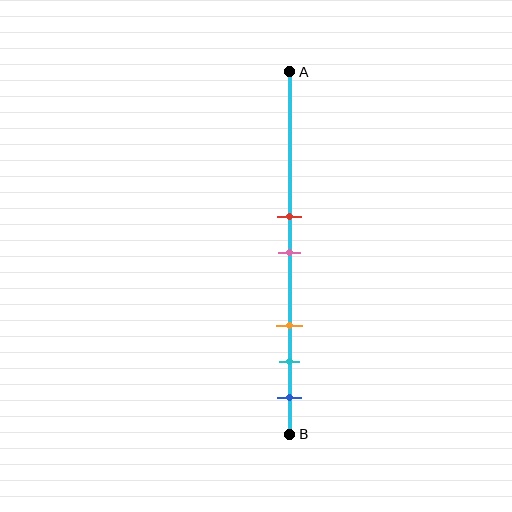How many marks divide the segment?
There are 5 marks dividing the segment.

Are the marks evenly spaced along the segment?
No, the marks are not evenly spaced.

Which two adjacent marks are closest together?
The red and pink marks are the closest adjacent pair.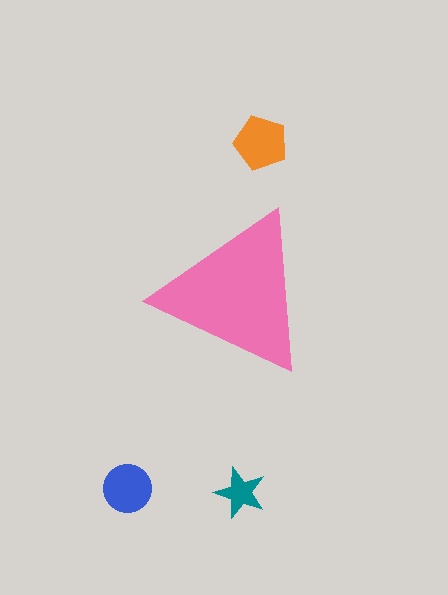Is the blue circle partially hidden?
No, the blue circle is fully visible.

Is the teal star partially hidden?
No, the teal star is fully visible.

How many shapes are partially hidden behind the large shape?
0 shapes are partially hidden.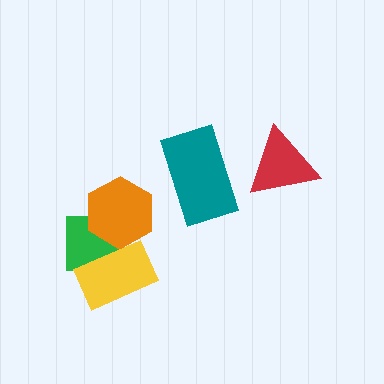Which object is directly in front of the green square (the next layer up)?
The orange hexagon is directly in front of the green square.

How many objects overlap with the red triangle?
0 objects overlap with the red triangle.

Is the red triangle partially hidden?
No, no other shape covers it.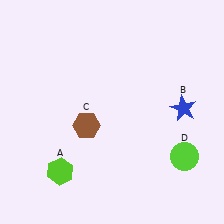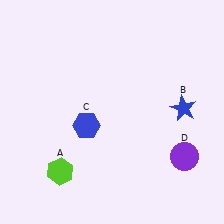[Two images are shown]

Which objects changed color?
C changed from brown to blue. D changed from lime to purple.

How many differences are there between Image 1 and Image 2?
There are 2 differences between the two images.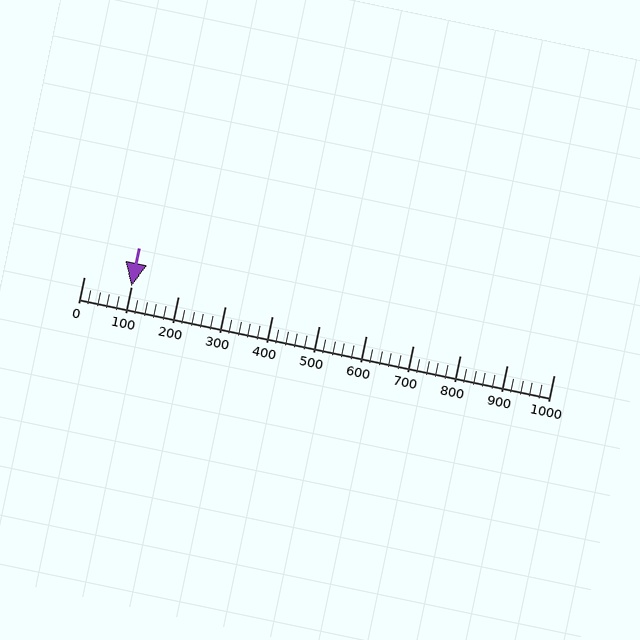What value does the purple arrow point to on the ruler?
The purple arrow points to approximately 100.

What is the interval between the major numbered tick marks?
The major tick marks are spaced 100 units apart.